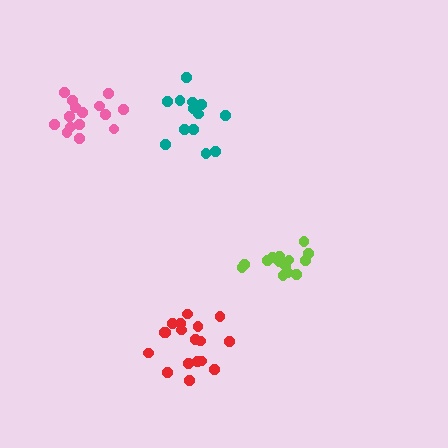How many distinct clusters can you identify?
There are 4 distinct clusters.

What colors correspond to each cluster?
The clusters are colored: pink, teal, red, lime.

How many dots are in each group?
Group 1: 15 dots, Group 2: 13 dots, Group 3: 18 dots, Group 4: 14 dots (60 total).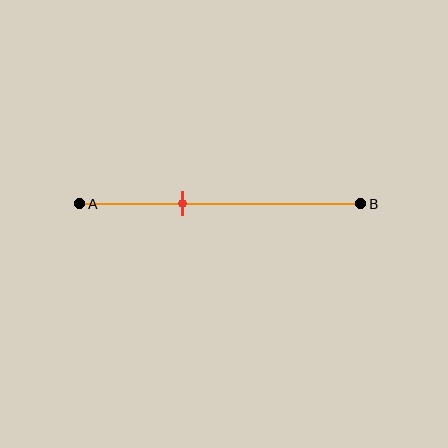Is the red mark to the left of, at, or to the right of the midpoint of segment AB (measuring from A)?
The red mark is to the left of the midpoint of segment AB.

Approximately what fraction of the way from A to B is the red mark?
The red mark is approximately 35% of the way from A to B.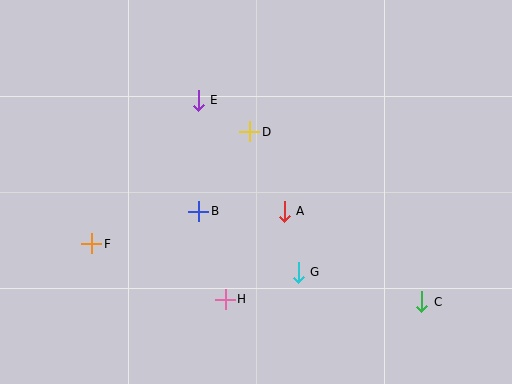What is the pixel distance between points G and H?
The distance between G and H is 78 pixels.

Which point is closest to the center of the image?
Point A at (284, 211) is closest to the center.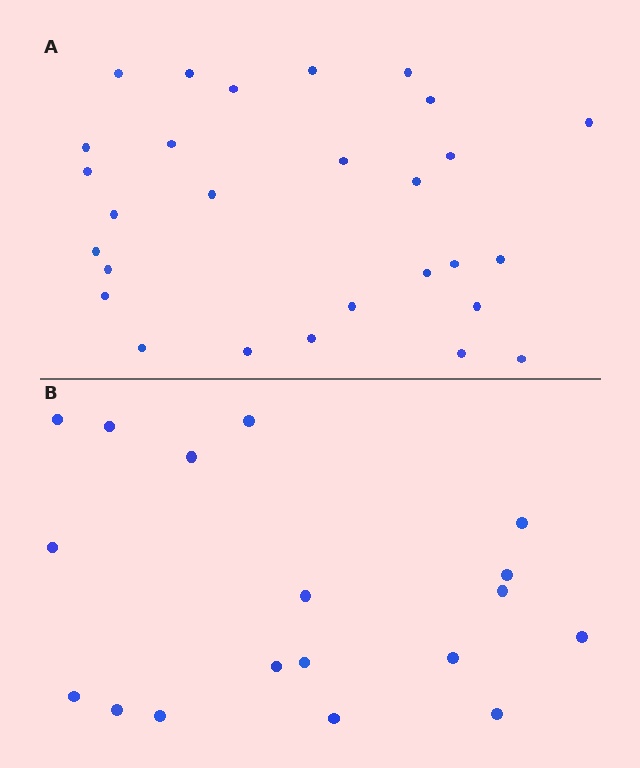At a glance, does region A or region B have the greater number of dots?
Region A (the top region) has more dots.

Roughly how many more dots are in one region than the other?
Region A has roughly 10 or so more dots than region B.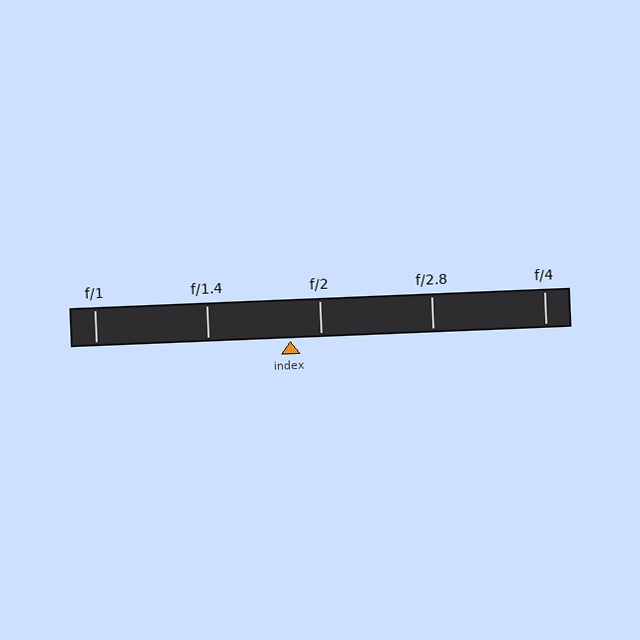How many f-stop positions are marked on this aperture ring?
There are 5 f-stop positions marked.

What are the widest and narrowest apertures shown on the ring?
The widest aperture shown is f/1 and the narrowest is f/4.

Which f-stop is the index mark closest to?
The index mark is closest to f/2.